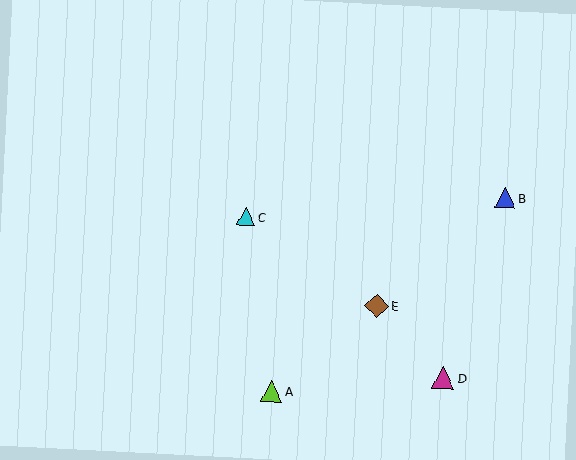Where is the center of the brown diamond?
The center of the brown diamond is at (377, 306).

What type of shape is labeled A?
Shape A is a lime triangle.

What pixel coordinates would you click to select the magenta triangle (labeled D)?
Click at (443, 378) to select the magenta triangle D.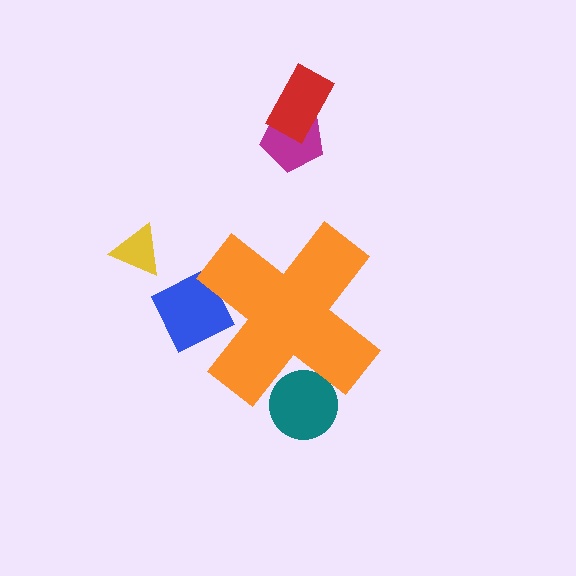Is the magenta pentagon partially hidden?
No, the magenta pentagon is fully visible.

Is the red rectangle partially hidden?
No, the red rectangle is fully visible.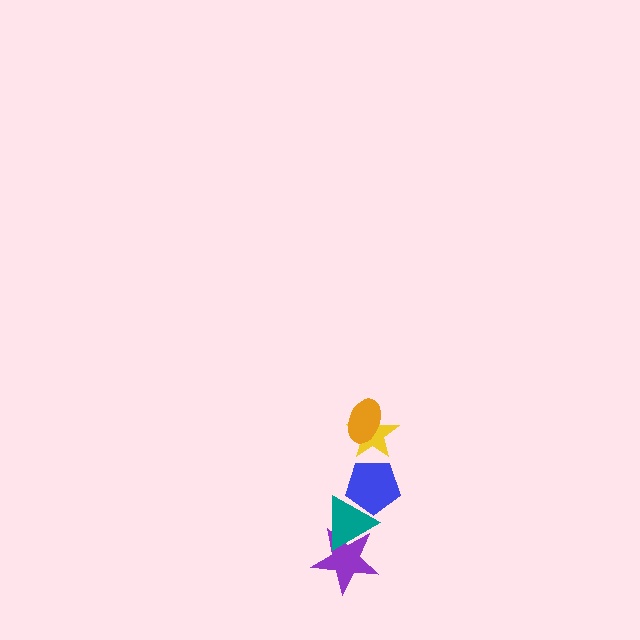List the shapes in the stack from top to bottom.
From top to bottom: the orange ellipse, the yellow star, the blue pentagon, the teal triangle, the purple star.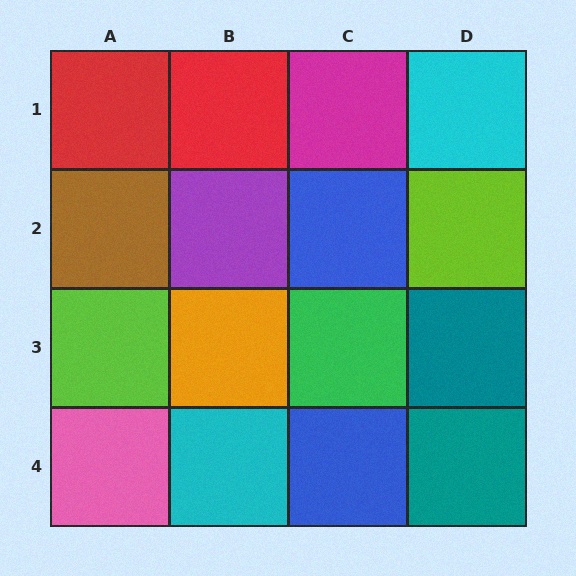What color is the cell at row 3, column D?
Teal.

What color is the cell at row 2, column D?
Lime.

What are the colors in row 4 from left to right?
Pink, cyan, blue, teal.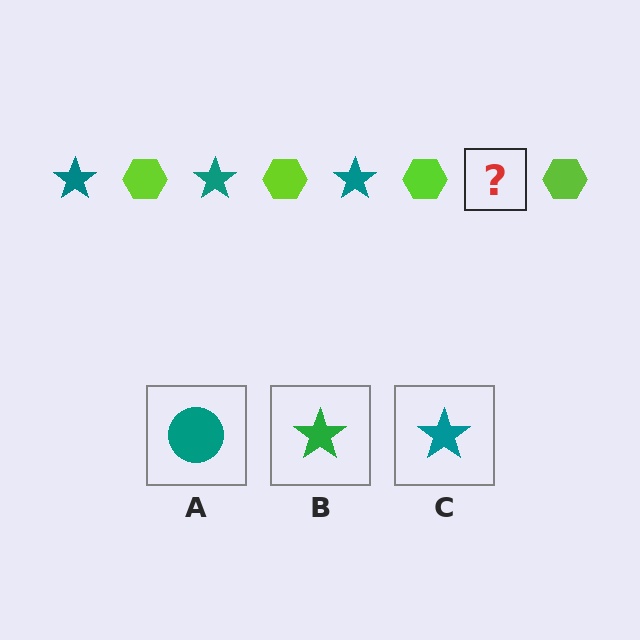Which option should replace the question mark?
Option C.